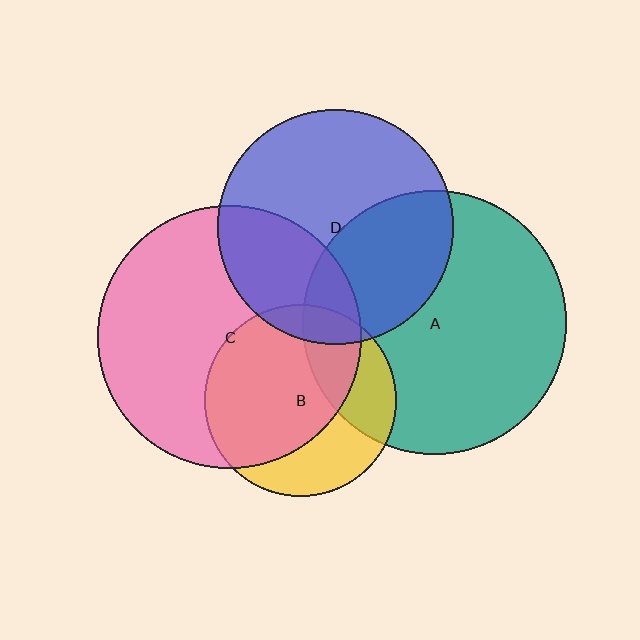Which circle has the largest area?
Circle A (teal).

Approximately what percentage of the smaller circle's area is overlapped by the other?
Approximately 30%.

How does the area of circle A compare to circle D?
Approximately 1.3 times.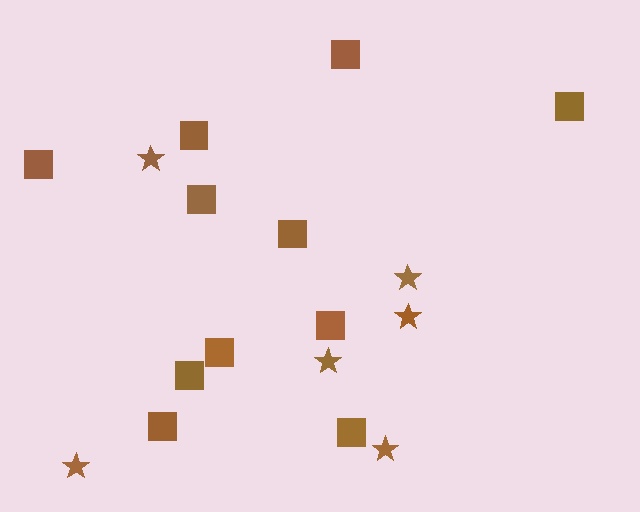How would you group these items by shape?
There are 2 groups: one group of squares (11) and one group of stars (6).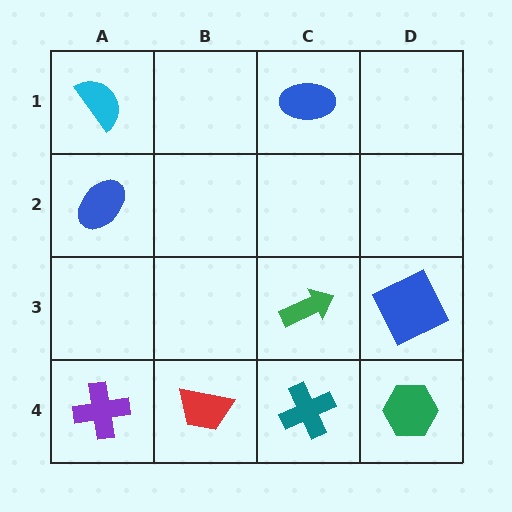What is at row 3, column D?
A blue square.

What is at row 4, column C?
A teal cross.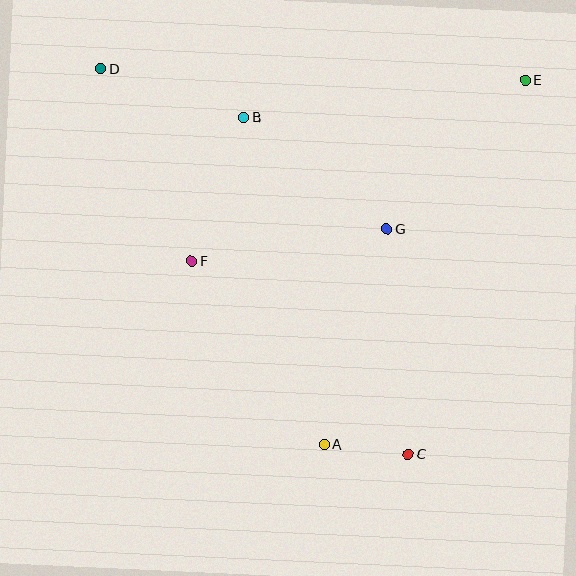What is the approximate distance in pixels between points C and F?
The distance between C and F is approximately 290 pixels.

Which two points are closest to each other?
Points A and C are closest to each other.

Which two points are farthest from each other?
Points C and D are farthest from each other.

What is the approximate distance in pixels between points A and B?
The distance between A and B is approximately 337 pixels.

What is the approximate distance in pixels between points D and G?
The distance between D and G is approximately 328 pixels.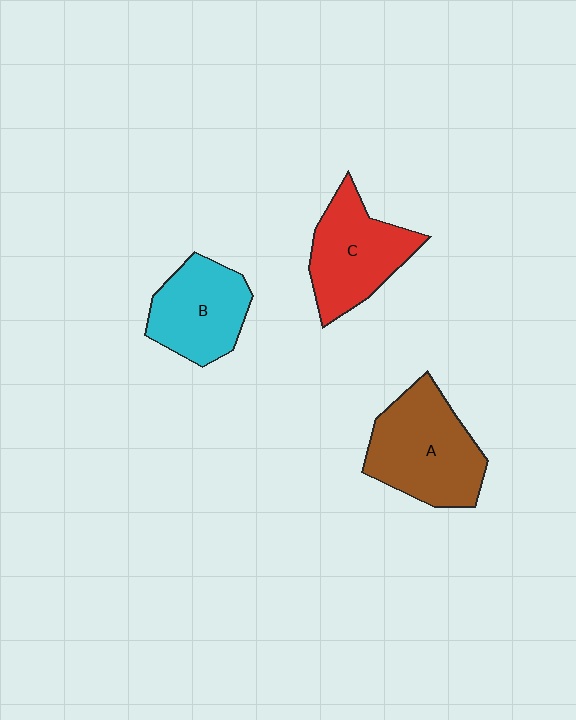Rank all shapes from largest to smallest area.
From largest to smallest: A (brown), C (red), B (cyan).